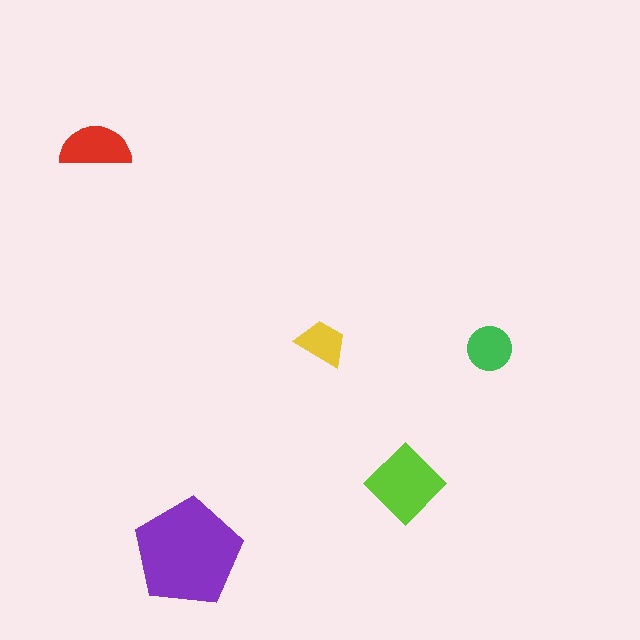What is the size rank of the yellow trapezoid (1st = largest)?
5th.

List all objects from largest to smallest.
The purple pentagon, the lime diamond, the red semicircle, the green circle, the yellow trapezoid.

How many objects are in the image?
There are 5 objects in the image.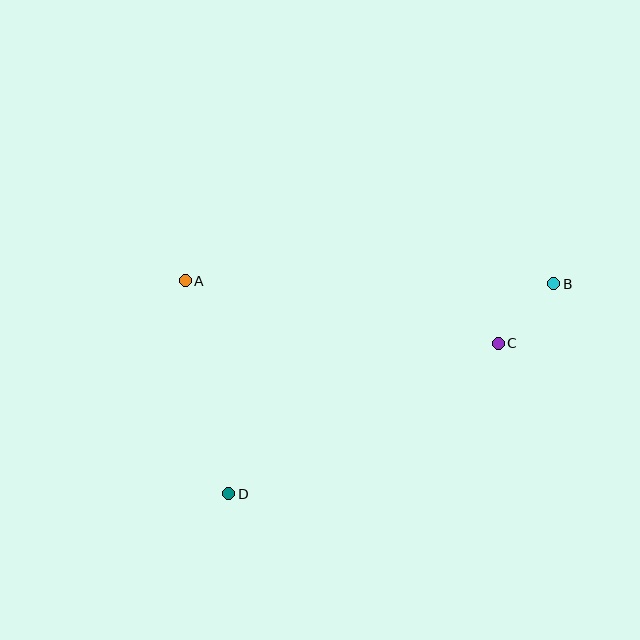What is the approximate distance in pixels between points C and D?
The distance between C and D is approximately 309 pixels.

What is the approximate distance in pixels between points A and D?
The distance between A and D is approximately 217 pixels.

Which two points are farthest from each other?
Points B and D are farthest from each other.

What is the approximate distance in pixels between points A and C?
The distance between A and C is approximately 319 pixels.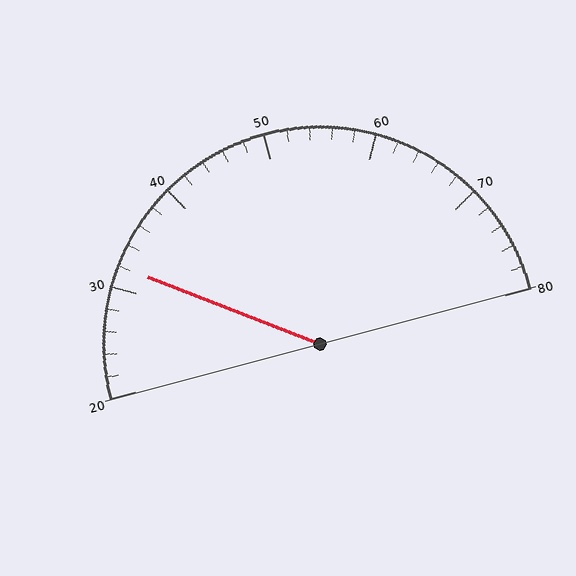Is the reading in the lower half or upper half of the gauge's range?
The reading is in the lower half of the range (20 to 80).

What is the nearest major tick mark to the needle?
The nearest major tick mark is 30.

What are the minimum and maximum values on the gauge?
The gauge ranges from 20 to 80.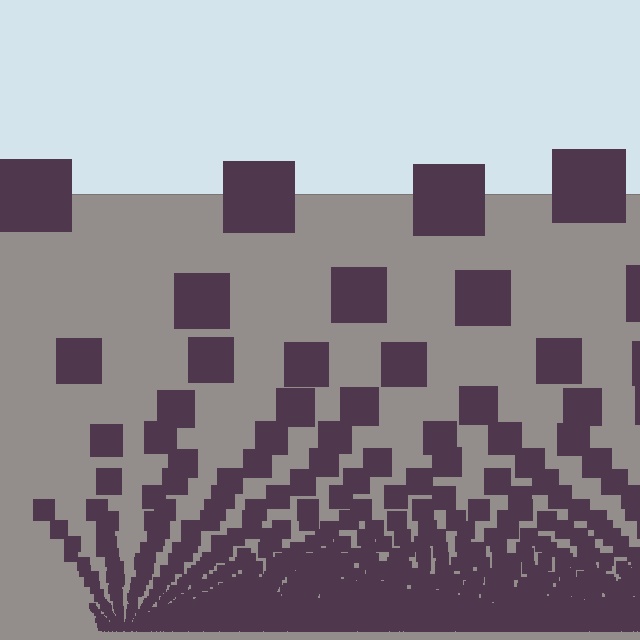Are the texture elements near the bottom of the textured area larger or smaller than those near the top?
Smaller. The gradient is inverted — elements near the bottom are smaller and denser.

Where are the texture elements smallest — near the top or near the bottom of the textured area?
Near the bottom.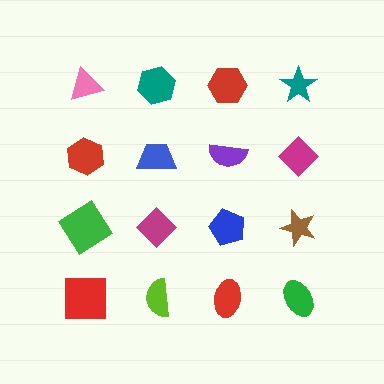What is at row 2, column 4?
A magenta diamond.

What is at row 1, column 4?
A teal star.